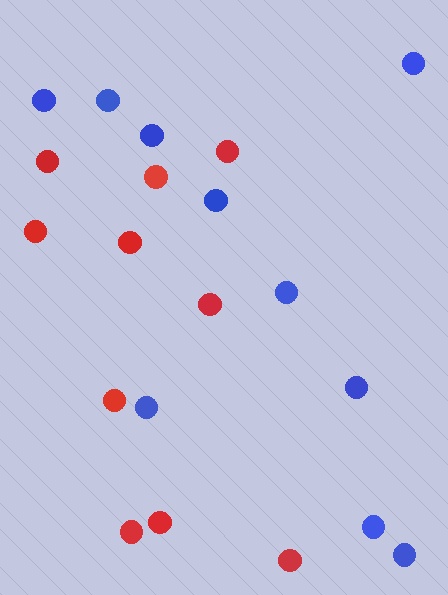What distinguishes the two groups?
There are 2 groups: one group of blue circles (10) and one group of red circles (10).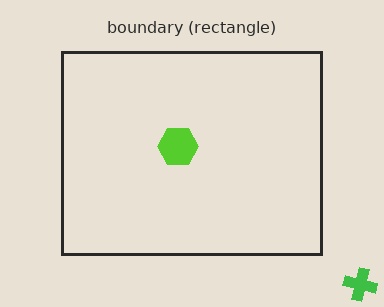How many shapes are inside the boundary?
1 inside, 1 outside.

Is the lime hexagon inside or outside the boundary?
Inside.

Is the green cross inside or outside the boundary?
Outside.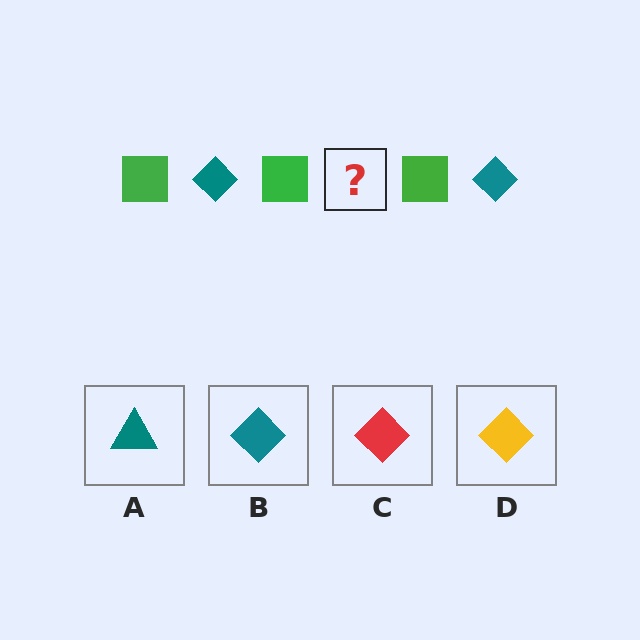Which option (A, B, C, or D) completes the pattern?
B.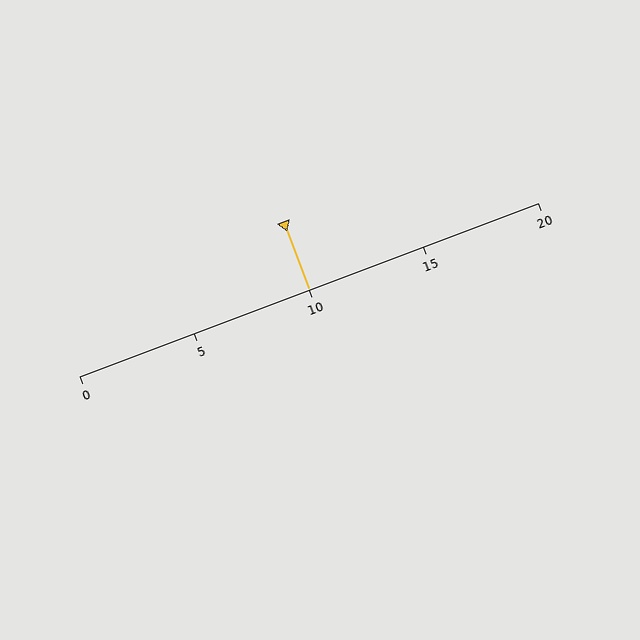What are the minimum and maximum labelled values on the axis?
The axis runs from 0 to 20.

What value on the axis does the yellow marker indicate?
The marker indicates approximately 10.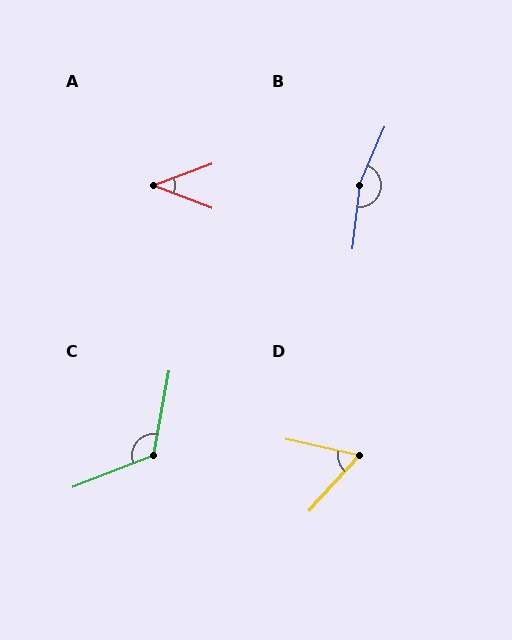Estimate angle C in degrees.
Approximately 121 degrees.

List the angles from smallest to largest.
A (41°), D (60°), C (121°), B (163°).